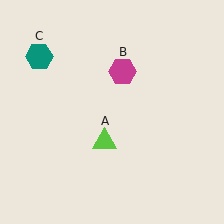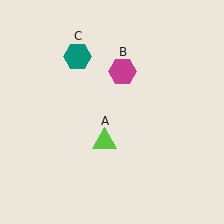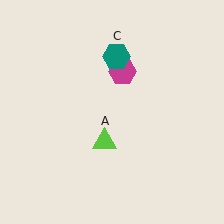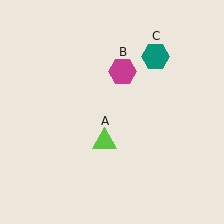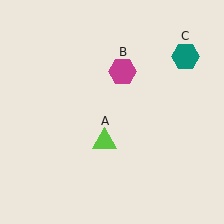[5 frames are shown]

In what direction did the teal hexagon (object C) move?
The teal hexagon (object C) moved right.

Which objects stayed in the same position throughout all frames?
Lime triangle (object A) and magenta hexagon (object B) remained stationary.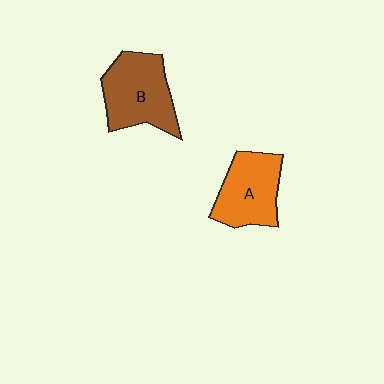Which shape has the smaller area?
Shape A (orange).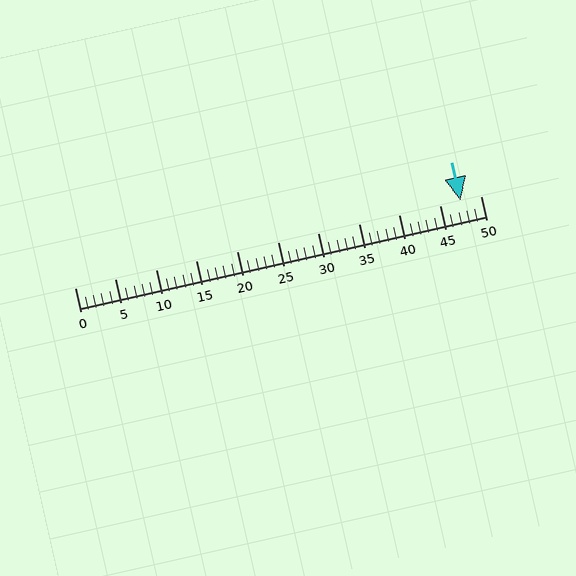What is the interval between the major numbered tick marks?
The major tick marks are spaced 5 units apart.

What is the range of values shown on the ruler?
The ruler shows values from 0 to 50.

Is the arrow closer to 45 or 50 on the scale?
The arrow is closer to 50.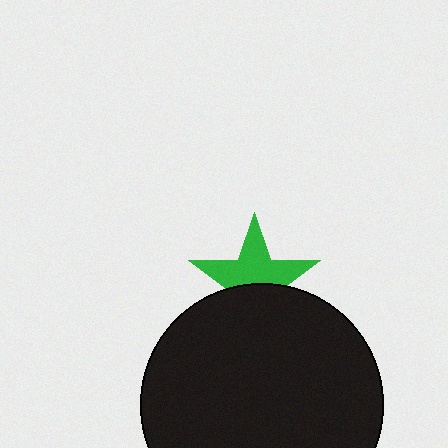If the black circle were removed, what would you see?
You would see the complete green star.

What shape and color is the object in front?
The object in front is a black circle.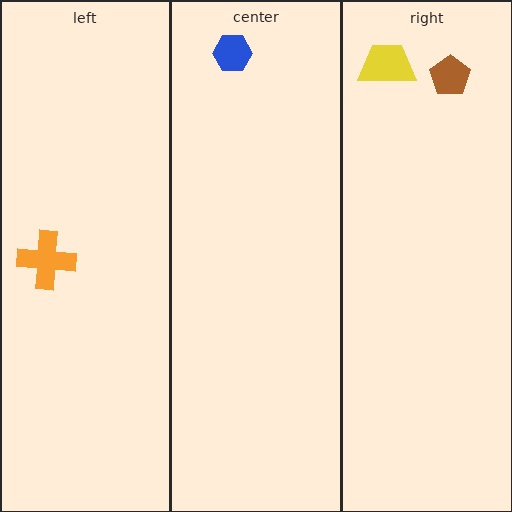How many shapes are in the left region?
1.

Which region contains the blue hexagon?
The center region.